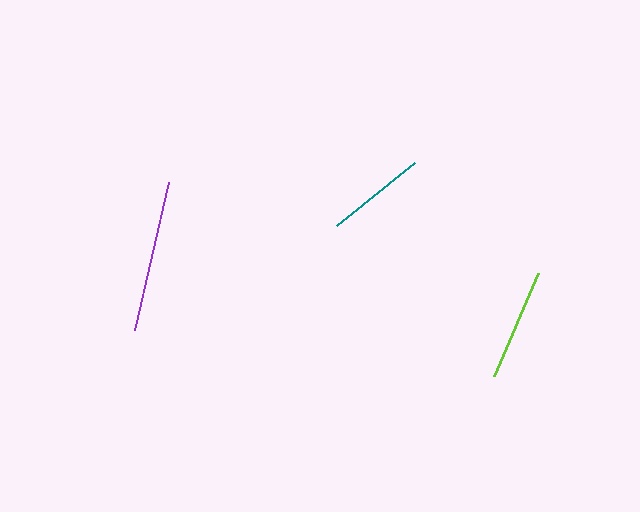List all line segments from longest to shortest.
From longest to shortest: purple, lime, teal.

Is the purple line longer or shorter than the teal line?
The purple line is longer than the teal line.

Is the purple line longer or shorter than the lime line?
The purple line is longer than the lime line.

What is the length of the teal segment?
The teal segment is approximately 100 pixels long.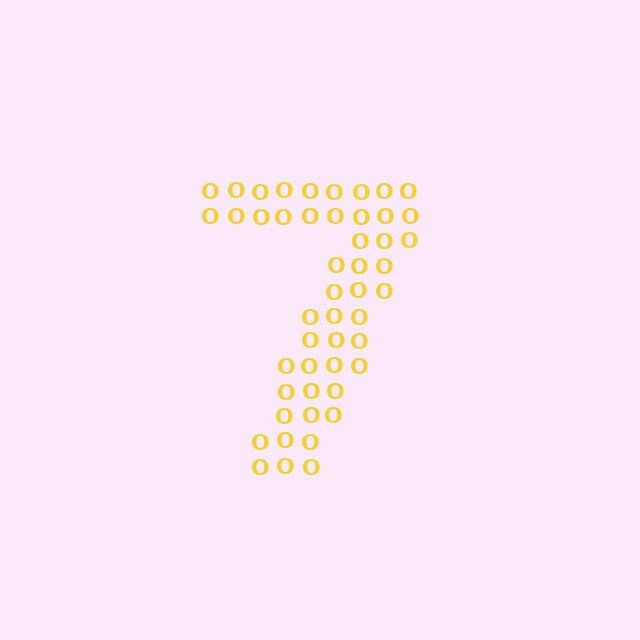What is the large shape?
The large shape is the digit 7.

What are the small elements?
The small elements are letter O's.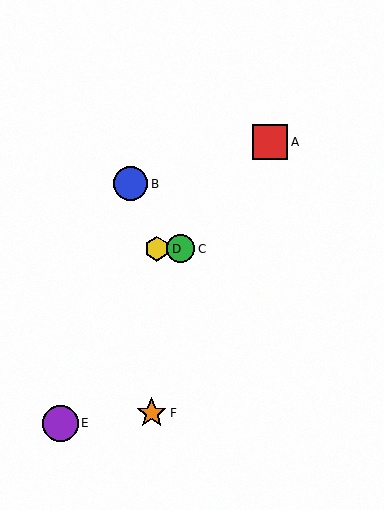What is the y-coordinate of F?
Object F is at y≈413.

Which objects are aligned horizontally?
Objects C, D are aligned horizontally.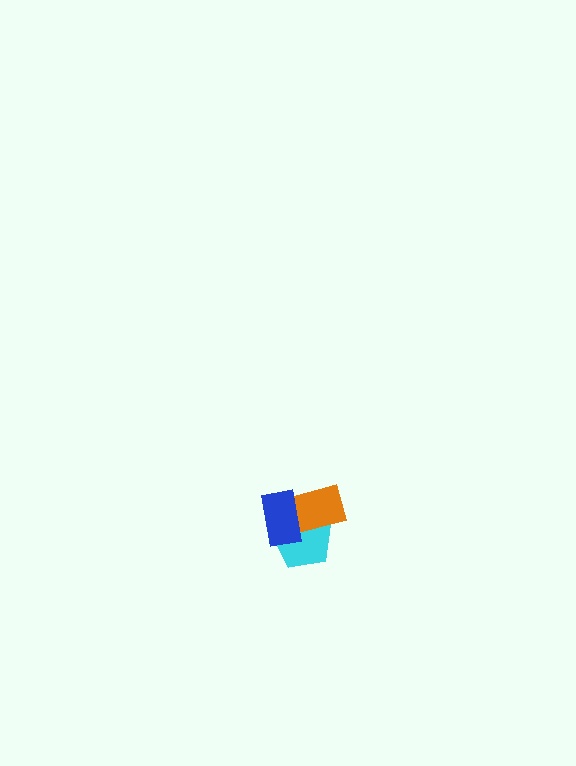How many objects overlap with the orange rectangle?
2 objects overlap with the orange rectangle.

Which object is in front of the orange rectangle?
The blue rectangle is in front of the orange rectangle.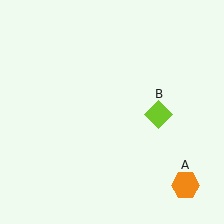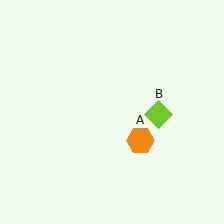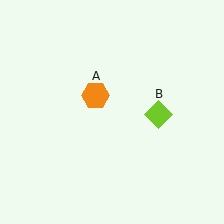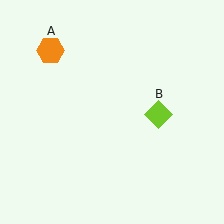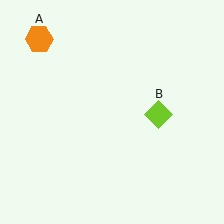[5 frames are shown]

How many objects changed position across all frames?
1 object changed position: orange hexagon (object A).